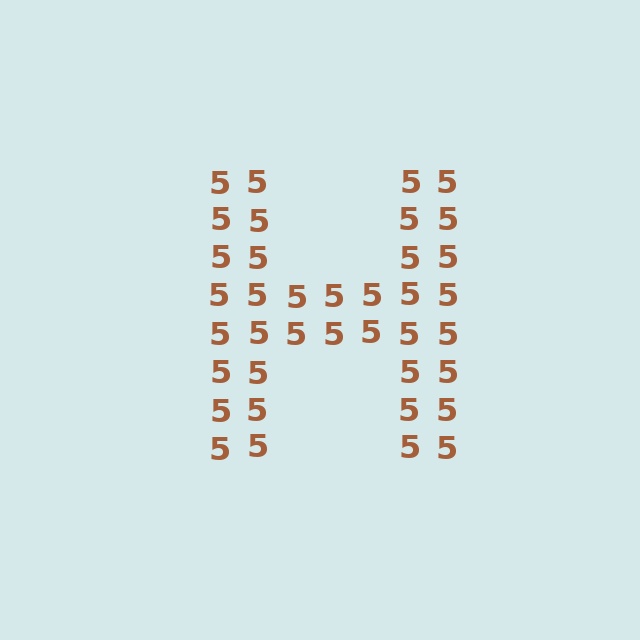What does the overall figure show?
The overall figure shows the letter H.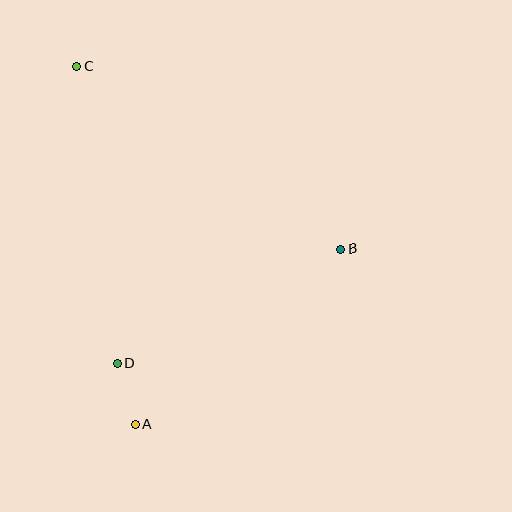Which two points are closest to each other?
Points A and D are closest to each other.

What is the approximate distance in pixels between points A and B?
The distance between A and B is approximately 270 pixels.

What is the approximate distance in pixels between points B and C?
The distance between B and C is approximately 321 pixels.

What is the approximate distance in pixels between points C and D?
The distance between C and D is approximately 300 pixels.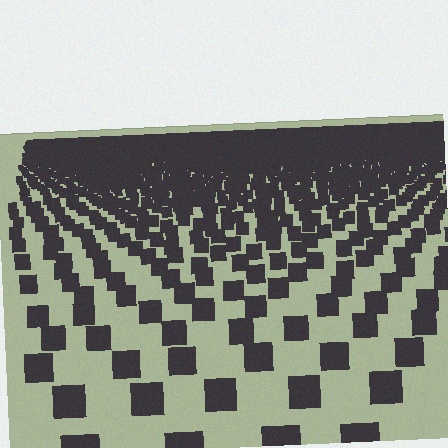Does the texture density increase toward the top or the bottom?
Density increases toward the top.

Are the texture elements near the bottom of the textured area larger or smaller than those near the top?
Larger. Near the bottom, elements are closer to the viewer and appear at a bigger on-screen size.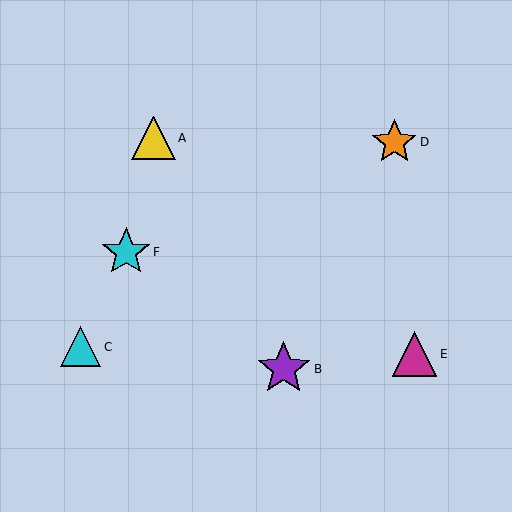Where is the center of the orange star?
The center of the orange star is at (394, 142).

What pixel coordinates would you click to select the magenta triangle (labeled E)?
Click at (414, 354) to select the magenta triangle E.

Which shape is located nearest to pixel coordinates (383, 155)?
The orange star (labeled D) at (394, 142) is nearest to that location.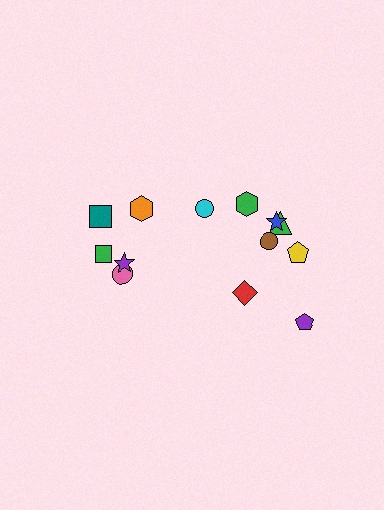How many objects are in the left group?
There are 5 objects.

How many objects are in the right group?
There are 8 objects.